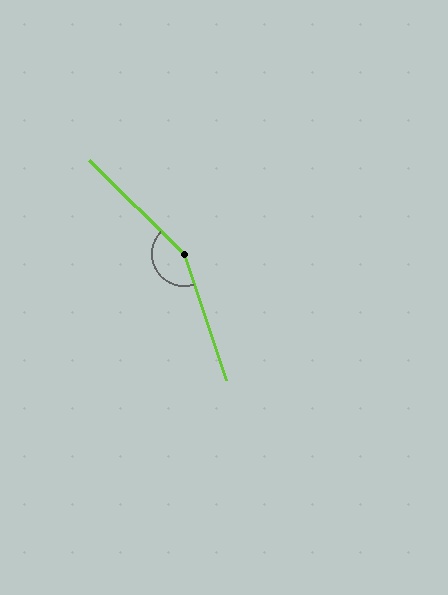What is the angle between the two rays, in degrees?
Approximately 153 degrees.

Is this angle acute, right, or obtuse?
It is obtuse.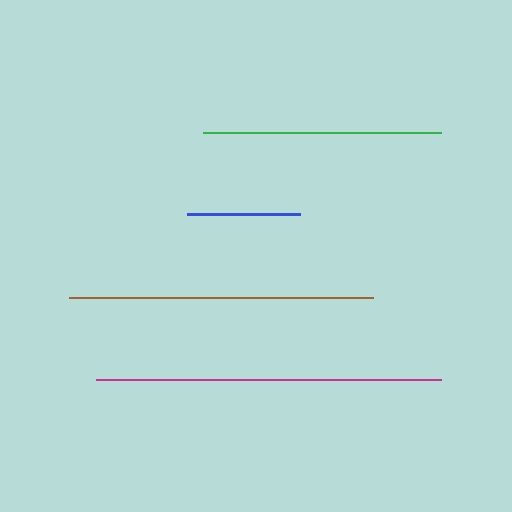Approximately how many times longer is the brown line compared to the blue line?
The brown line is approximately 2.7 times the length of the blue line.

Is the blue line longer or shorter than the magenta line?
The magenta line is longer than the blue line.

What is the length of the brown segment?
The brown segment is approximately 305 pixels long.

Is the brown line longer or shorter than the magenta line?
The magenta line is longer than the brown line.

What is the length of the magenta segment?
The magenta segment is approximately 345 pixels long.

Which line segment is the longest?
The magenta line is the longest at approximately 345 pixels.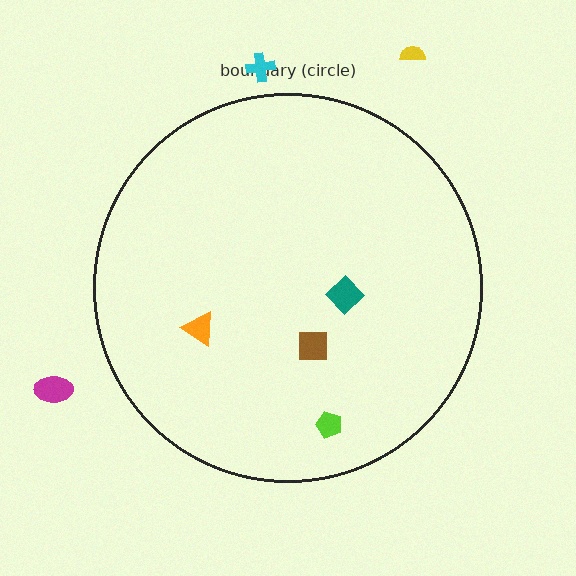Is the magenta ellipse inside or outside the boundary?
Outside.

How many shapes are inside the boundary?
4 inside, 3 outside.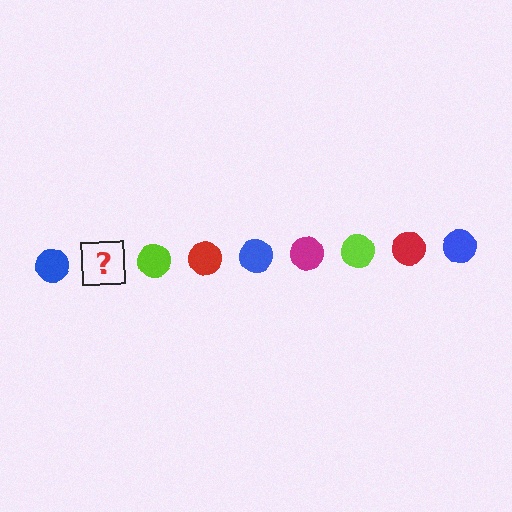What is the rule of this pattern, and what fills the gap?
The rule is that the pattern cycles through blue, magenta, lime, red circles. The gap should be filled with a magenta circle.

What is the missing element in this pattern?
The missing element is a magenta circle.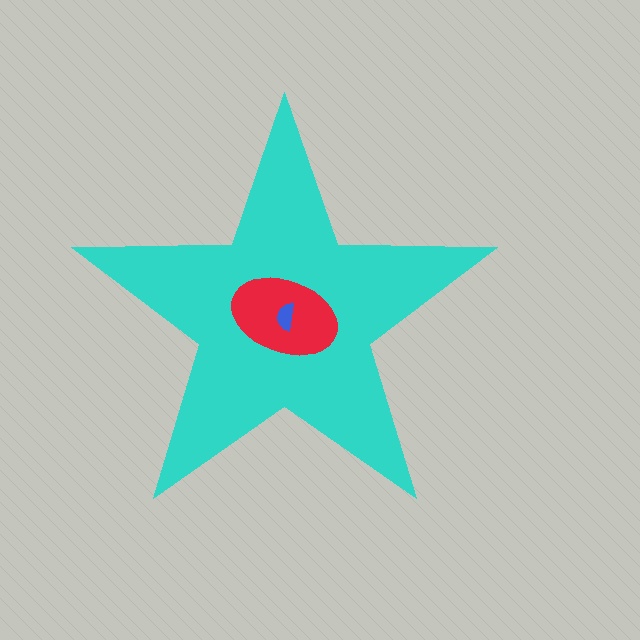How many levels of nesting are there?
3.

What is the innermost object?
The blue semicircle.